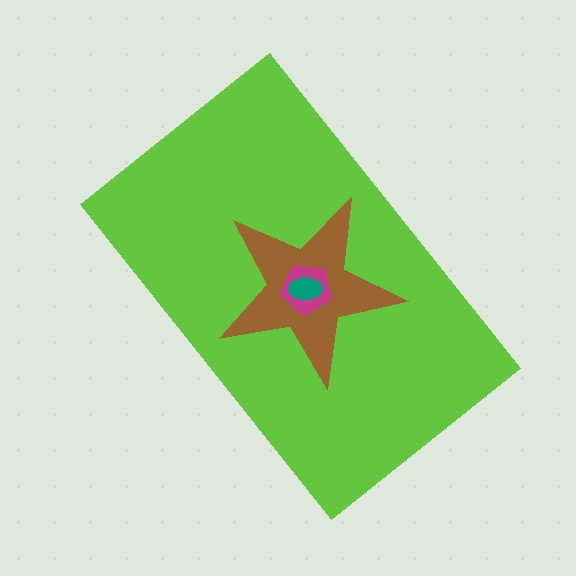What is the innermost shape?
The teal ellipse.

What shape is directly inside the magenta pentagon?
The teal ellipse.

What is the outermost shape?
The lime rectangle.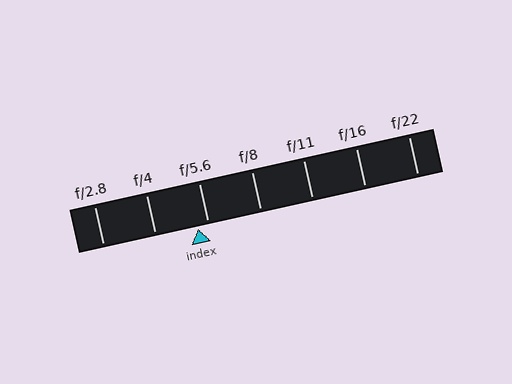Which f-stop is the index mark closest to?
The index mark is closest to f/5.6.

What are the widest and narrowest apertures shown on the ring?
The widest aperture shown is f/2.8 and the narrowest is f/22.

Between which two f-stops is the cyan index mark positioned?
The index mark is between f/4 and f/5.6.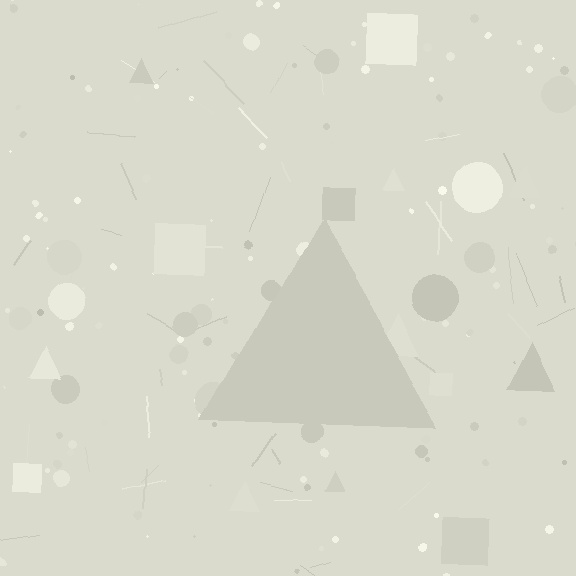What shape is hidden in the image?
A triangle is hidden in the image.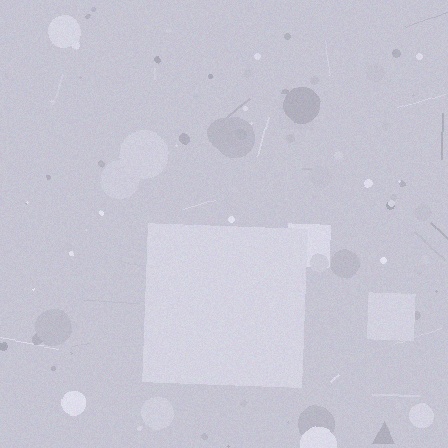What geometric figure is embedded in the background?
A square is embedded in the background.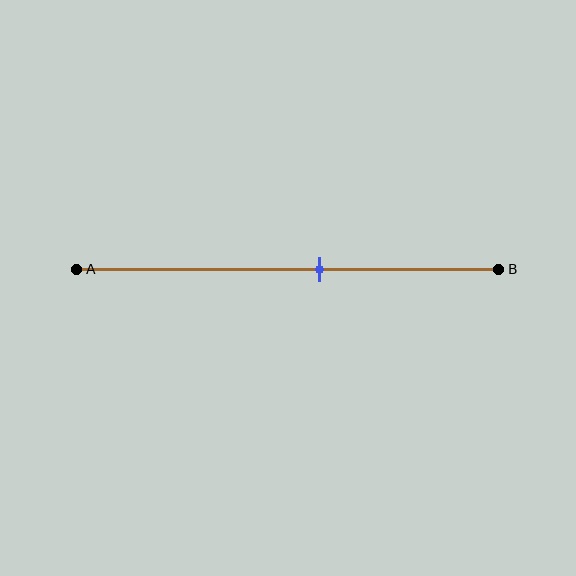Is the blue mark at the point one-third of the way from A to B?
No, the mark is at about 60% from A, not at the 33% one-third point.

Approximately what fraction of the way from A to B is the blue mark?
The blue mark is approximately 60% of the way from A to B.